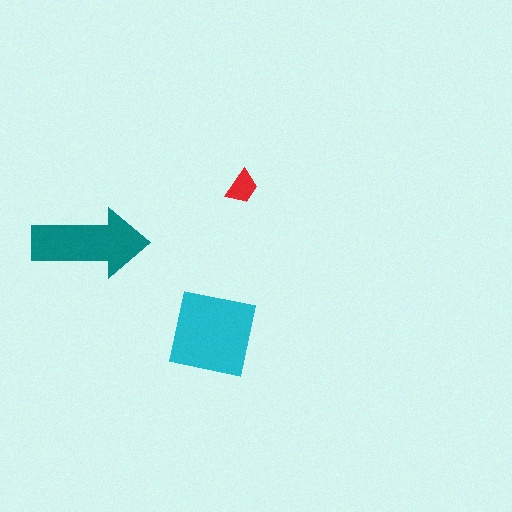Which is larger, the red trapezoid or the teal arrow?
The teal arrow.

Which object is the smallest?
The red trapezoid.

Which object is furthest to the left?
The teal arrow is leftmost.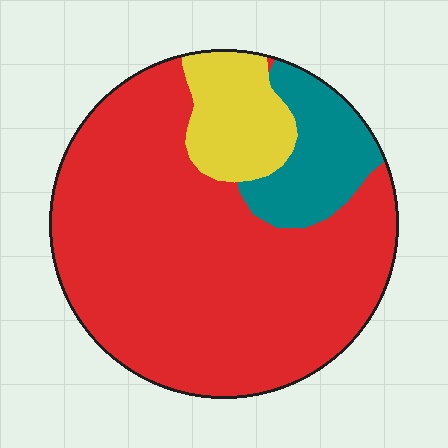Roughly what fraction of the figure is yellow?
Yellow takes up less than a quarter of the figure.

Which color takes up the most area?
Red, at roughly 75%.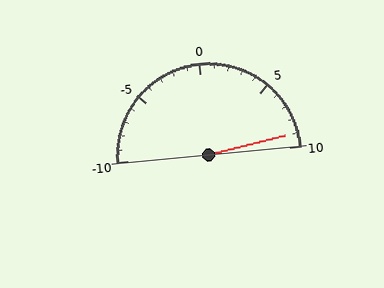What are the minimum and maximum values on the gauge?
The gauge ranges from -10 to 10.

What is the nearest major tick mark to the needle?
The nearest major tick mark is 10.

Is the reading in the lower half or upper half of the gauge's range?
The reading is in the upper half of the range (-10 to 10).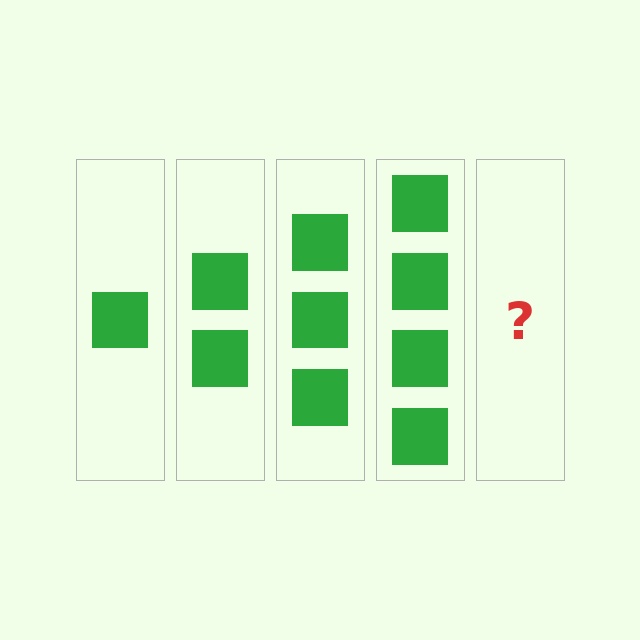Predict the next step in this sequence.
The next step is 5 squares.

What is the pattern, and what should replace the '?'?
The pattern is that each step adds one more square. The '?' should be 5 squares.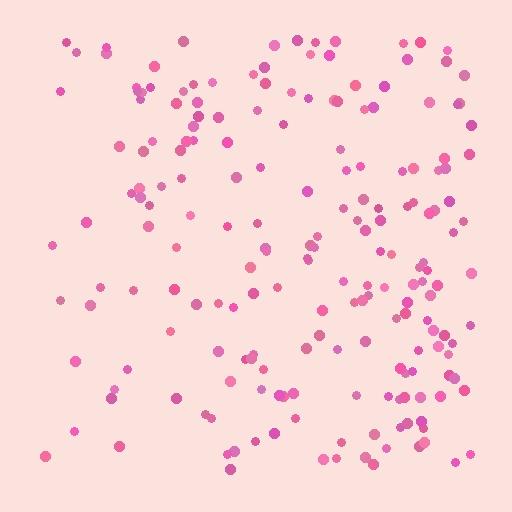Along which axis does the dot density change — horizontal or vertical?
Horizontal.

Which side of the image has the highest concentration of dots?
The right.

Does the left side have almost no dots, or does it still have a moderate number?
Still a moderate number, just noticeably fewer than the right.